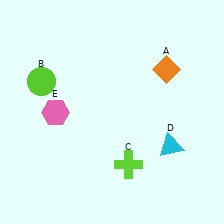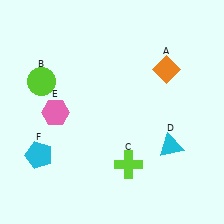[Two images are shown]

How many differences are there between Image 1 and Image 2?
There is 1 difference between the two images.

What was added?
A cyan pentagon (F) was added in Image 2.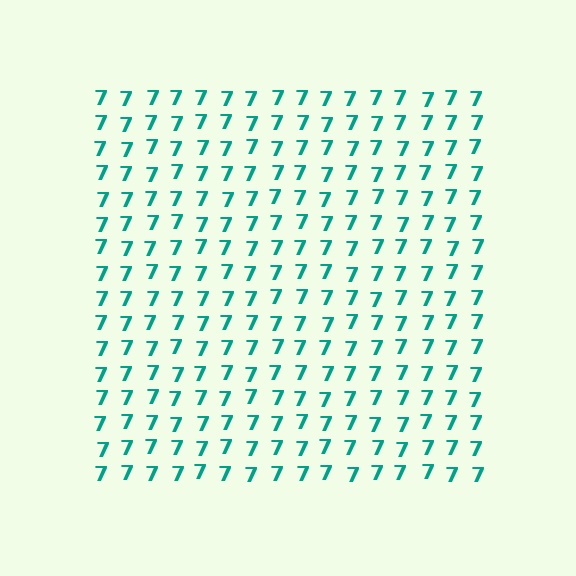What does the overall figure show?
The overall figure shows a square.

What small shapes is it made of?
It is made of small digit 7's.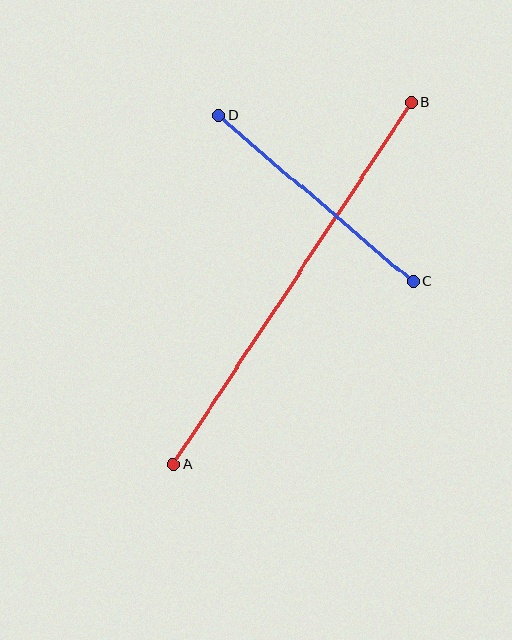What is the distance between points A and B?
The distance is approximately 432 pixels.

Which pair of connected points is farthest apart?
Points A and B are farthest apart.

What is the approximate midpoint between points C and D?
The midpoint is at approximately (316, 199) pixels.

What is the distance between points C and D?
The distance is approximately 255 pixels.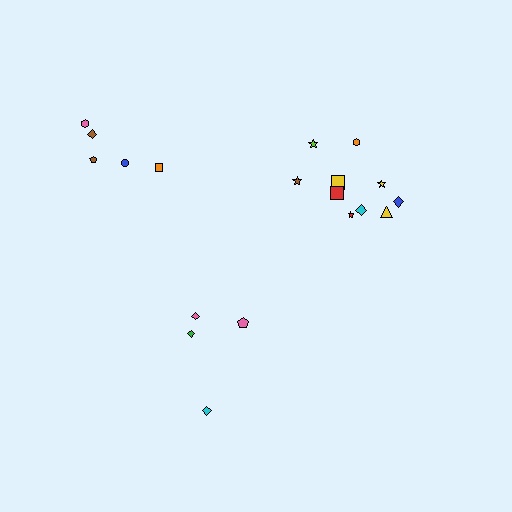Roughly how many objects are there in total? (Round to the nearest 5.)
Roughly 20 objects in total.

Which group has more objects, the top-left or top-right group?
The top-right group.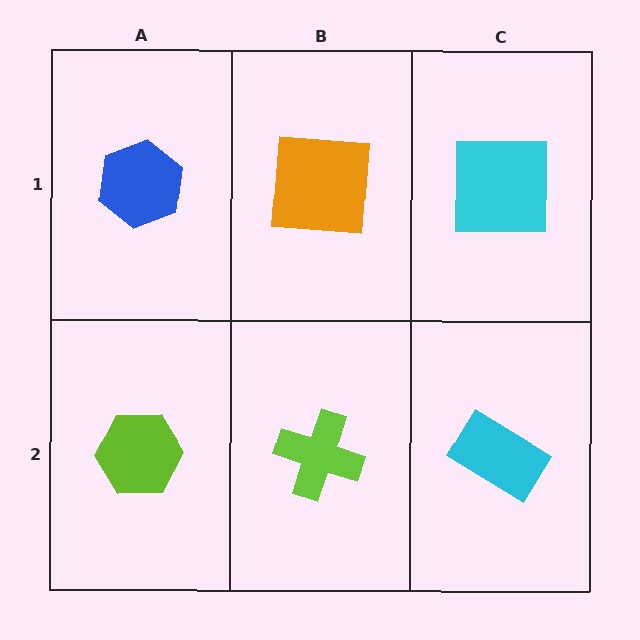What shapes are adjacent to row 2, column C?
A cyan square (row 1, column C), a lime cross (row 2, column B).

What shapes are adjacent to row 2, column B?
An orange square (row 1, column B), a lime hexagon (row 2, column A), a cyan rectangle (row 2, column C).